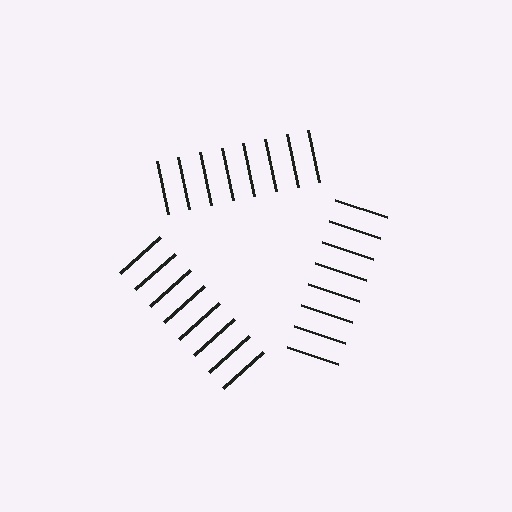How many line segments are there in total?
24 — 8 along each of the 3 edges.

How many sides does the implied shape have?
3 sides — the line-ends trace a triangle.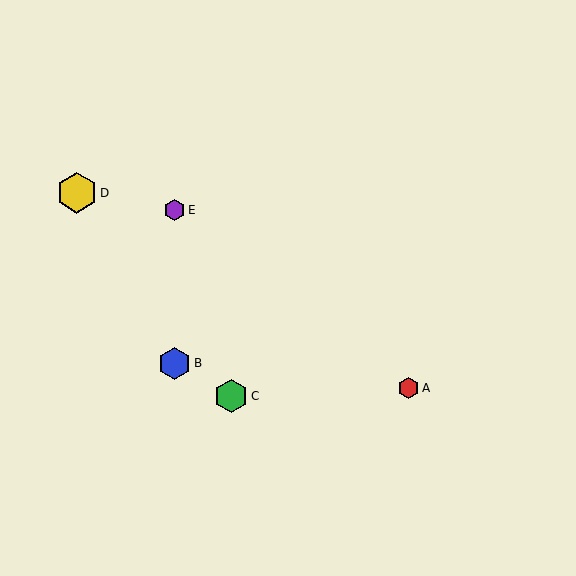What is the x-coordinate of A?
Object A is at x≈409.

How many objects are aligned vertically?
2 objects (B, E) are aligned vertically.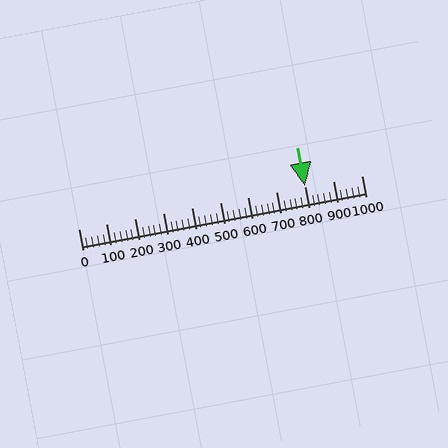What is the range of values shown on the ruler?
The ruler shows values from 0 to 1000.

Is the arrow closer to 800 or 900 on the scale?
The arrow is closer to 800.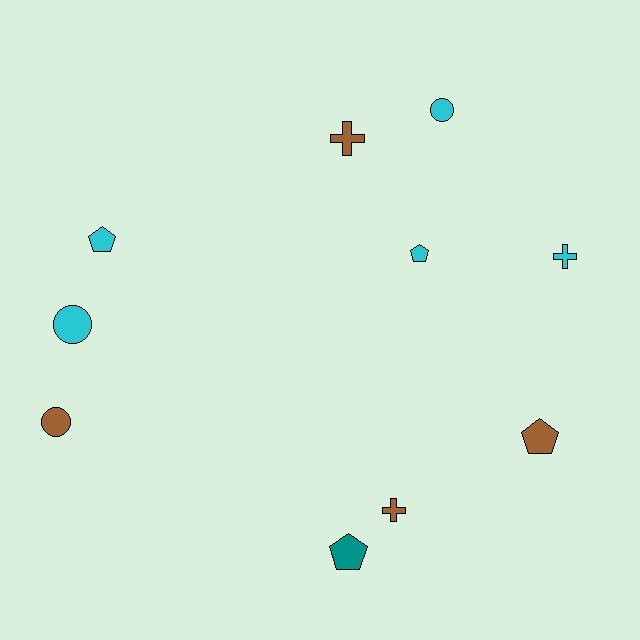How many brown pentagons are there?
There is 1 brown pentagon.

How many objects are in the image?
There are 10 objects.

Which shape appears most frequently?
Pentagon, with 4 objects.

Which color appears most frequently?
Cyan, with 5 objects.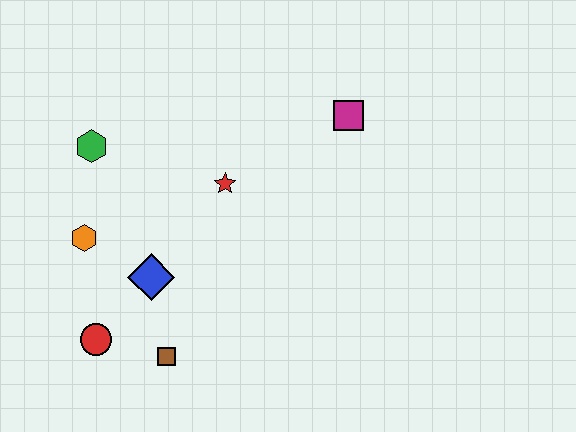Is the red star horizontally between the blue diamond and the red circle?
No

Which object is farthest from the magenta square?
The red circle is farthest from the magenta square.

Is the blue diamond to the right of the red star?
No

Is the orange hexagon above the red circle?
Yes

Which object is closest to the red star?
The blue diamond is closest to the red star.